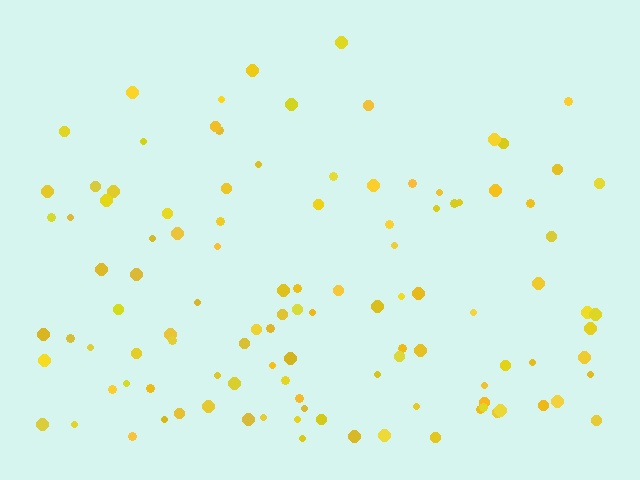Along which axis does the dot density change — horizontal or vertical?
Vertical.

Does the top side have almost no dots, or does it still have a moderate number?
Still a moderate number, just noticeably fewer than the bottom.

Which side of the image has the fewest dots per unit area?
The top.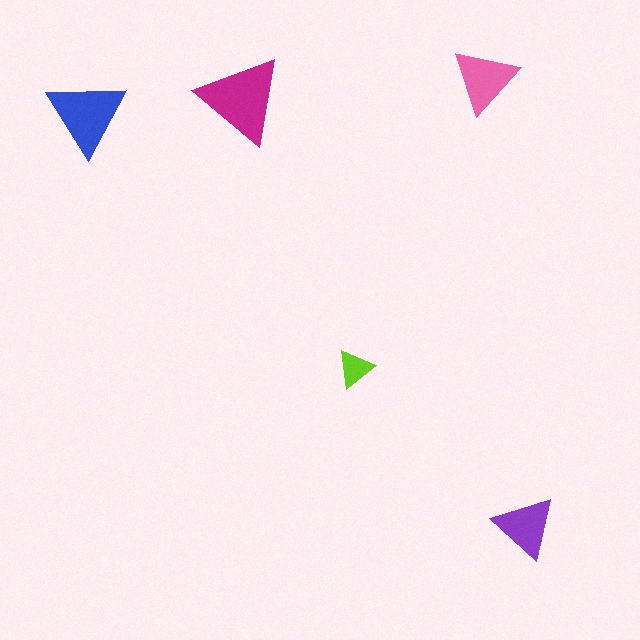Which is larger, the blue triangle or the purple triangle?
The blue one.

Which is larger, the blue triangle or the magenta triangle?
The magenta one.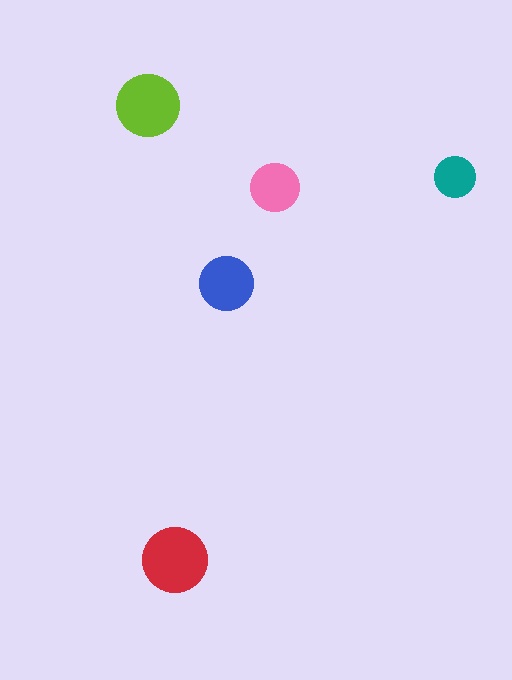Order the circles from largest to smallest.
the red one, the lime one, the blue one, the pink one, the teal one.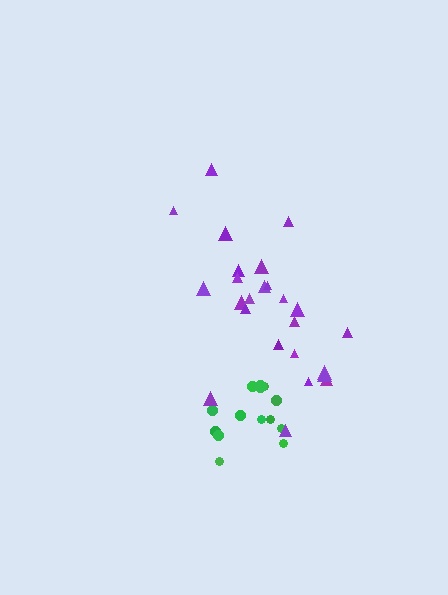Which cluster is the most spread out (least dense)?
Purple.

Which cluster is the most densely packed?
Green.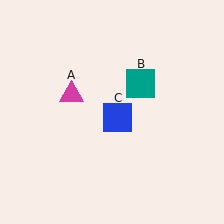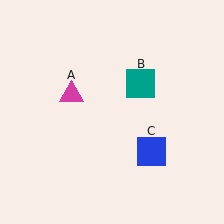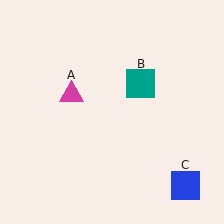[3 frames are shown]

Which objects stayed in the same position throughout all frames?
Magenta triangle (object A) and teal square (object B) remained stationary.